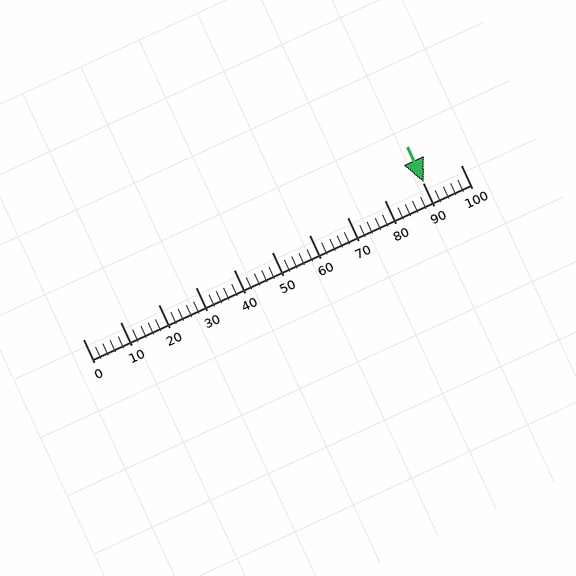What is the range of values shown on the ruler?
The ruler shows values from 0 to 100.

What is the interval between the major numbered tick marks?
The major tick marks are spaced 10 units apart.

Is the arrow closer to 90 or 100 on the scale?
The arrow is closer to 90.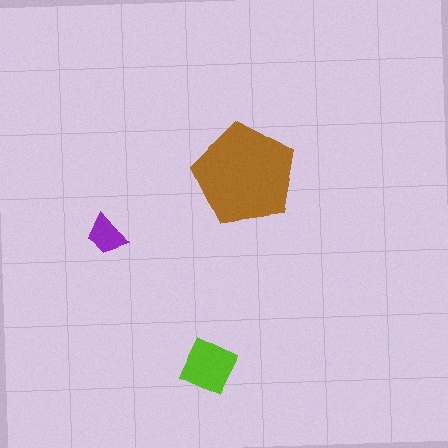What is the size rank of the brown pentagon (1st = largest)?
1st.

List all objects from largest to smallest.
The brown pentagon, the lime diamond, the purple trapezoid.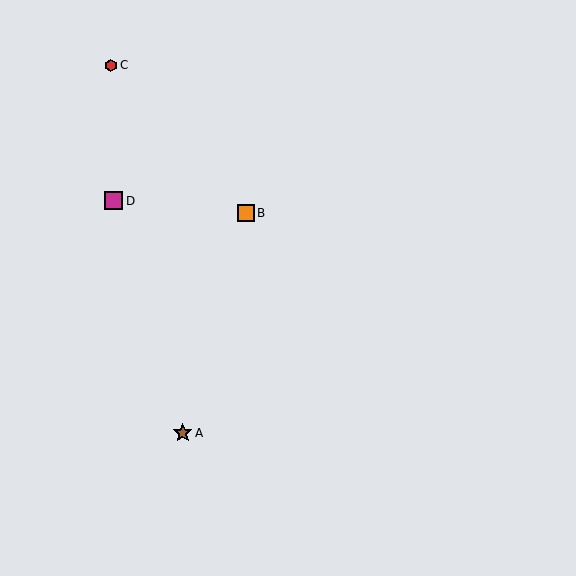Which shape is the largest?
The brown star (labeled A) is the largest.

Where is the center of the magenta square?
The center of the magenta square is at (114, 201).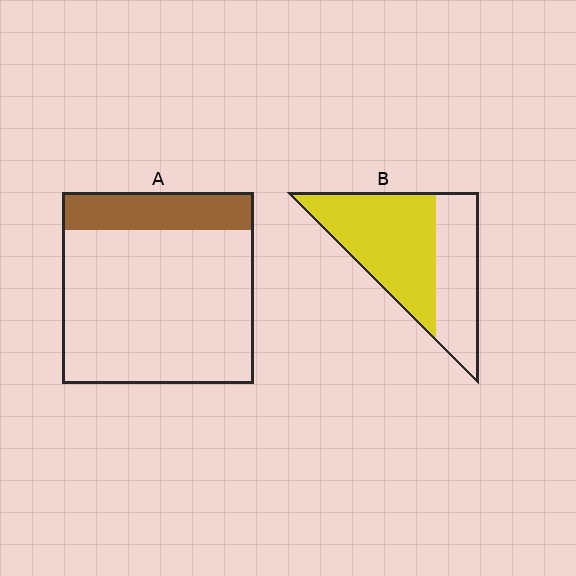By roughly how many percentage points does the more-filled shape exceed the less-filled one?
By roughly 40 percentage points (B over A).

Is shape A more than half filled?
No.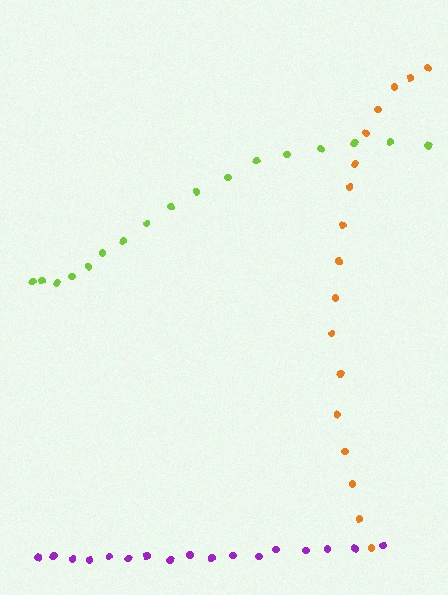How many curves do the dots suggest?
There are 3 distinct paths.